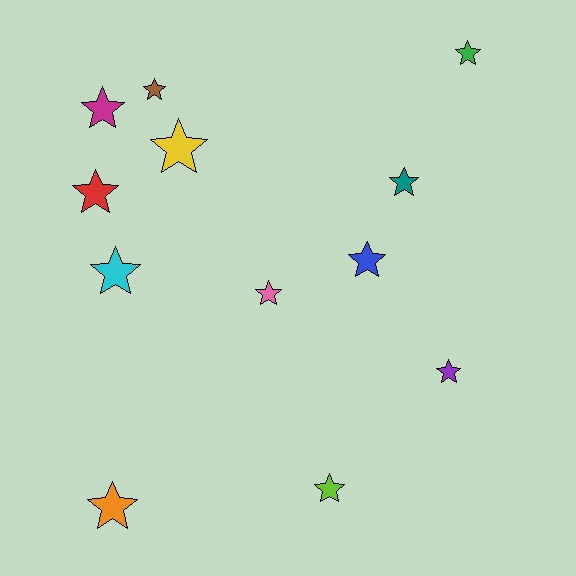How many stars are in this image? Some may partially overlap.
There are 12 stars.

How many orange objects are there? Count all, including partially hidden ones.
There is 1 orange object.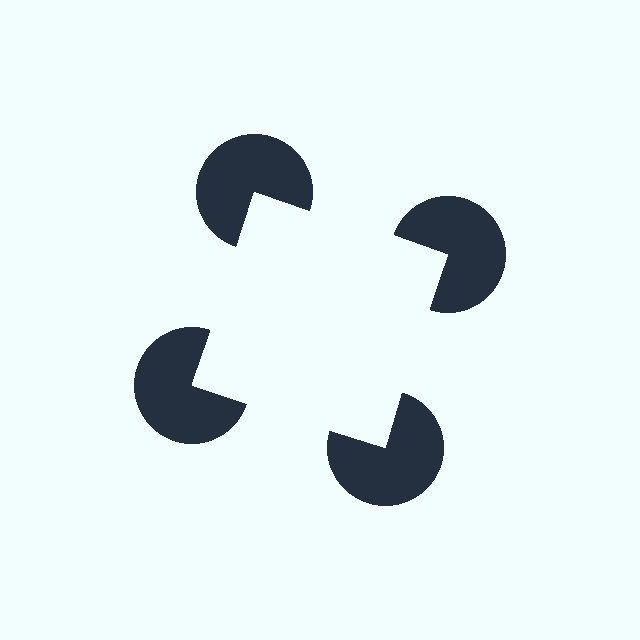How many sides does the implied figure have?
4 sides.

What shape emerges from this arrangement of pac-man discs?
An illusory square — its edges are inferred from the aligned wedge cuts in the pac-man discs, not physically drawn.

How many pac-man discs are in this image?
There are 4 — one at each vertex of the illusory square.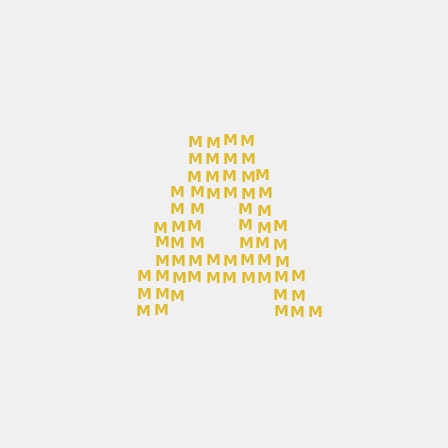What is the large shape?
The large shape is the letter A.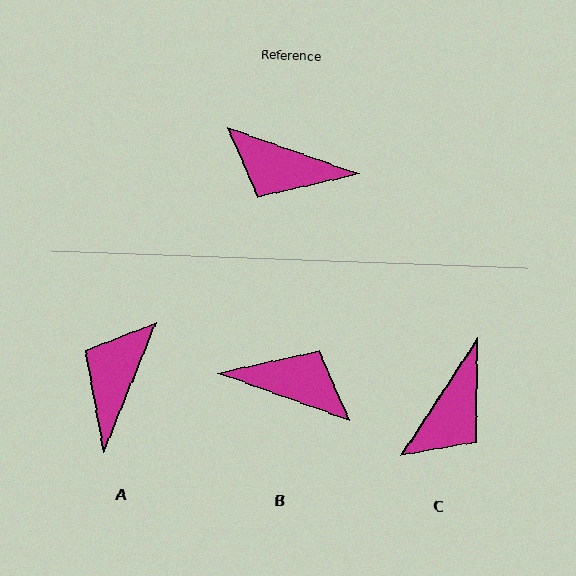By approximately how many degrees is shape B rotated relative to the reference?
Approximately 179 degrees counter-clockwise.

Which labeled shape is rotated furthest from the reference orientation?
B, about 179 degrees away.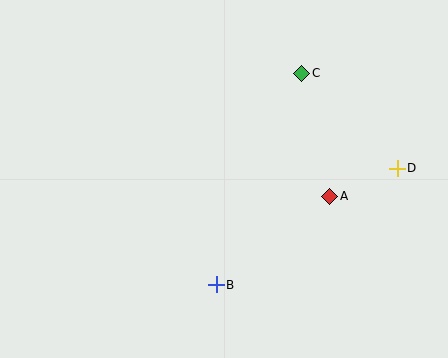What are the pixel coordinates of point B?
Point B is at (216, 285).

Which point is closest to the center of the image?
Point B at (216, 285) is closest to the center.